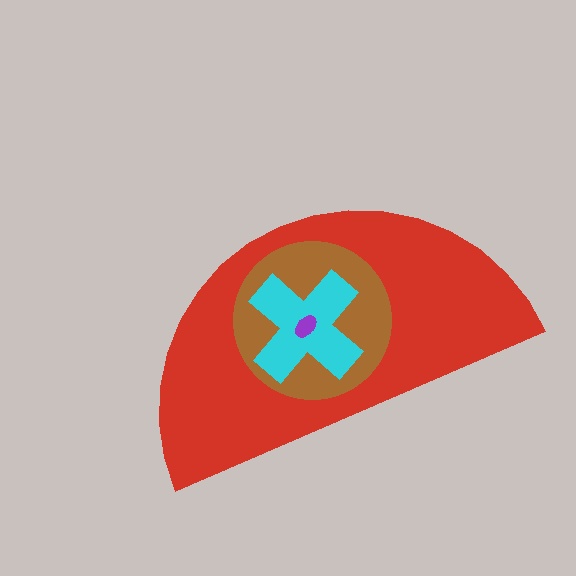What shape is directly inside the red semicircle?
The brown circle.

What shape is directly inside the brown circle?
The cyan cross.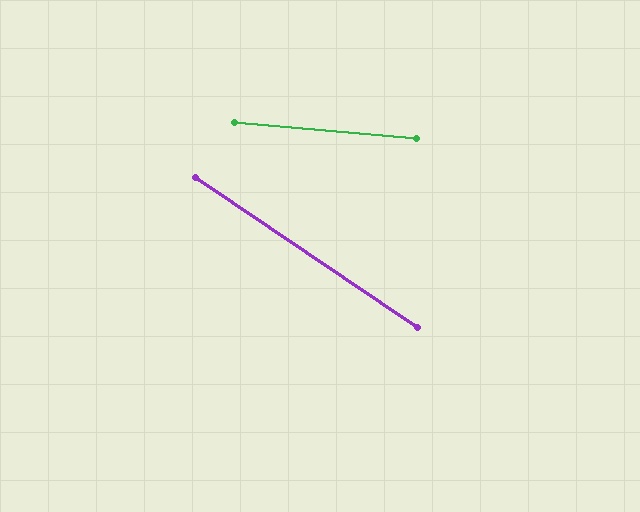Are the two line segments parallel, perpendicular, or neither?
Neither parallel nor perpendicular — they differ by about 29°.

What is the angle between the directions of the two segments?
Approximately 29 degrees.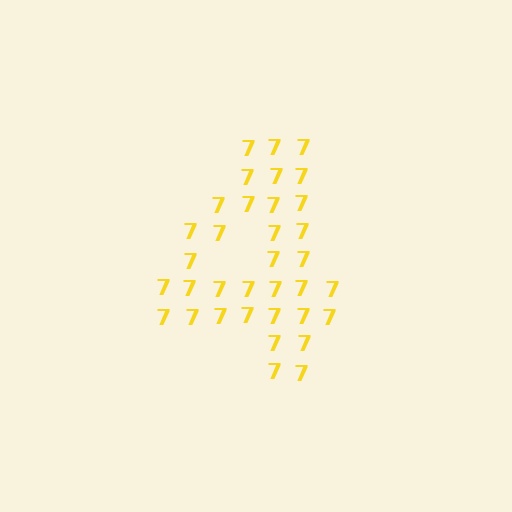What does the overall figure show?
The overall figure shows the digit 4.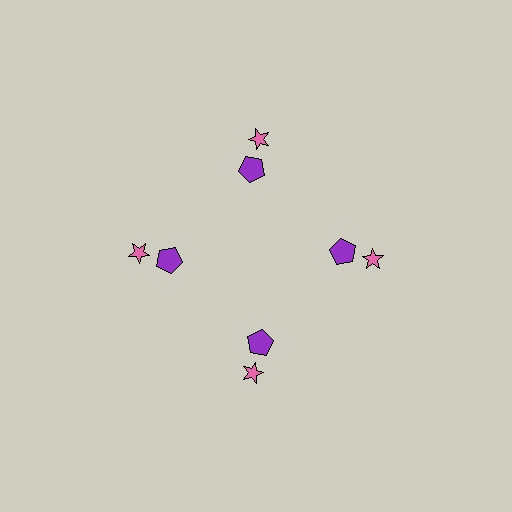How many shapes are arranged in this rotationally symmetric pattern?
There are 8 shapes, arranged in 4 groups of 2.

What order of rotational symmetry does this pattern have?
This pattern has 4-fold rotational symmetry.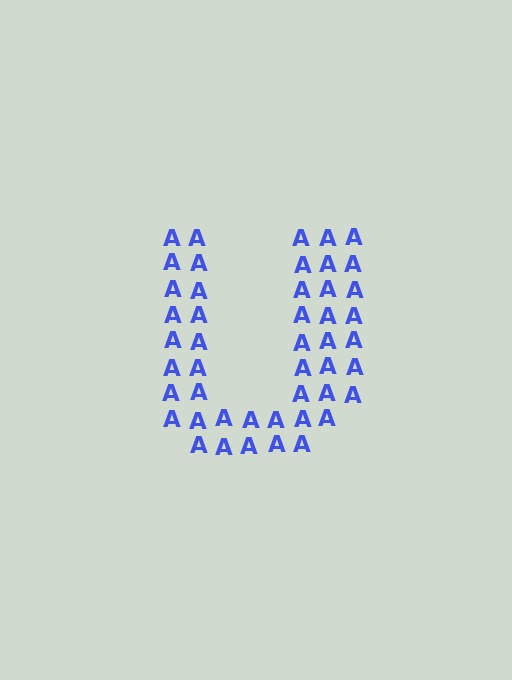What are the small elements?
The small elements are letter A's.